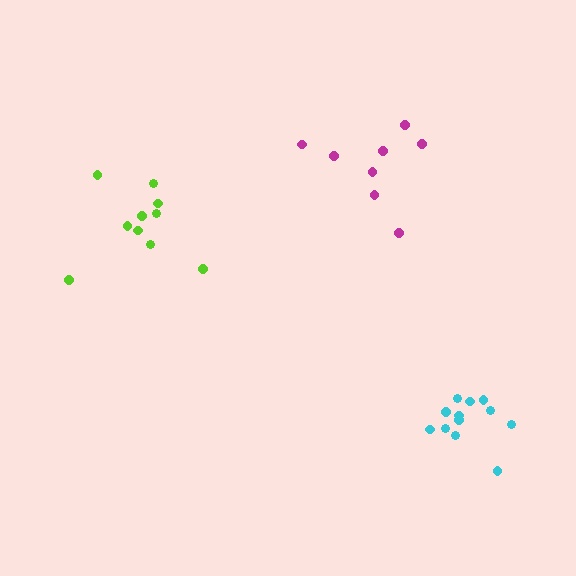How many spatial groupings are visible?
There are 3 spatial groupings.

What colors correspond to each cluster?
The clusters are colored: magenta, lime, cyan.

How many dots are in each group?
Group 1: 8 dots, Group 2: 10 dots, Group 3: 12 dots (30 total).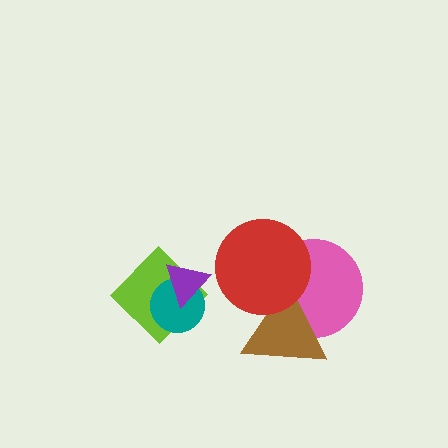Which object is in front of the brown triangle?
The red circle is in front of the brown triangle.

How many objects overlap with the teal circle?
2 objects overlap with the teal circle.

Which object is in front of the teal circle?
The purple triangle is in front of the teal circle.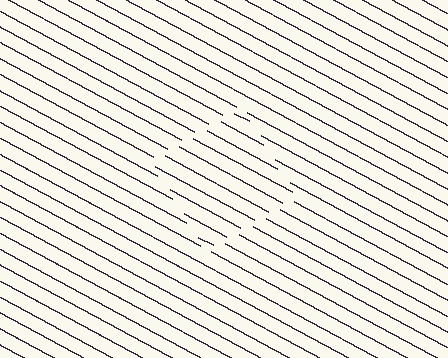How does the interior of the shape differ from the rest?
The interior of the shape contains the same grating, shifted by half a period — the contour is defined by the phase discontinuity where line-ends from the inner and outer gratings abut.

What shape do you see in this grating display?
An illusory square. The interior of the shape contains the same grating, shifted by half a period — the contour is defined by the phase discontinuity where line-ends from the inner and outer gratings abut.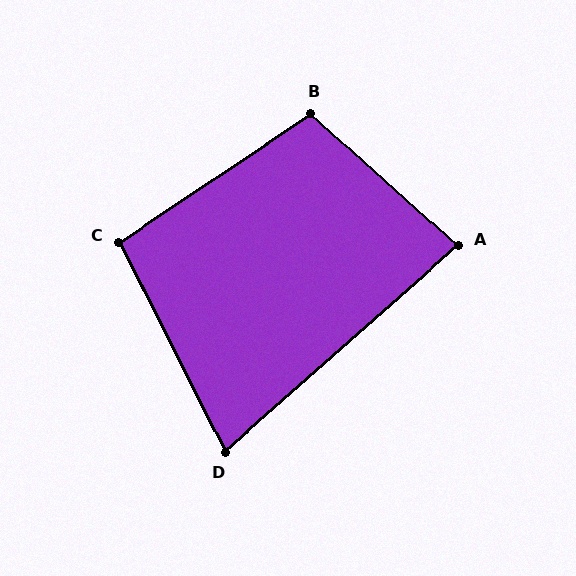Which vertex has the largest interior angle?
B, at approximately 105 degrees.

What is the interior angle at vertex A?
Approximately 83 degrees (acute).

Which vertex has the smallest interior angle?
D, at approximately 75 degrees.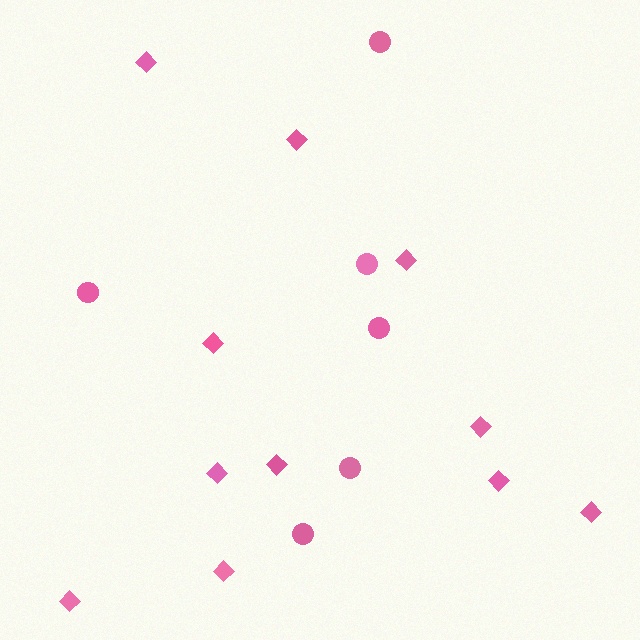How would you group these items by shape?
There are 2 groups: one group of circles (6) and one group of diamonds (11).